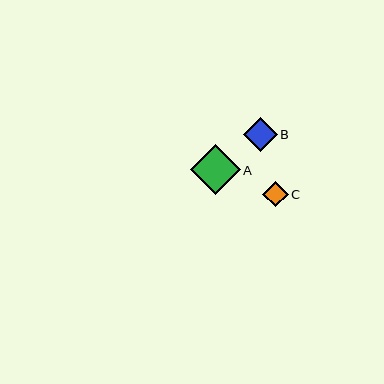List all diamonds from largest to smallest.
From largest to smallest: A, B, C.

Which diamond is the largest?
Diamond A is the largest with a size of approximately 50 pixels.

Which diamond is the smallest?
Diamond C is the smallest with a size of approximately 25 pixels.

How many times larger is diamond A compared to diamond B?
Diamond A is approximately 1.5 times the size of diamond B.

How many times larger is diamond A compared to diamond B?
Diamond A is approximately 1.5 times the size of diamond B.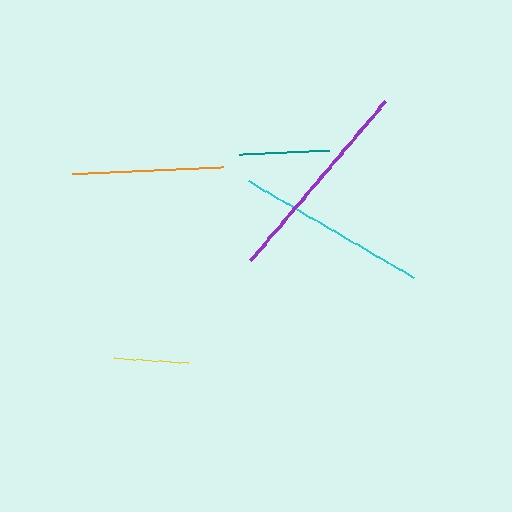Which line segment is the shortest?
The yellow line is the shortest at approximately 73 pixels.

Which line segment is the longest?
The purple line is the longest at approximately 209 pixels.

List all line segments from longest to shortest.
From longest to shortest: purple, cyan, orange, teal, yellow.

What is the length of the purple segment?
The purple segment is approximately 209 pixels long.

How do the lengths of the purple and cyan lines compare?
The purple and cyan lines are approximately the same length.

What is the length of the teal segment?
The teal segment is approximately 90 pixels long.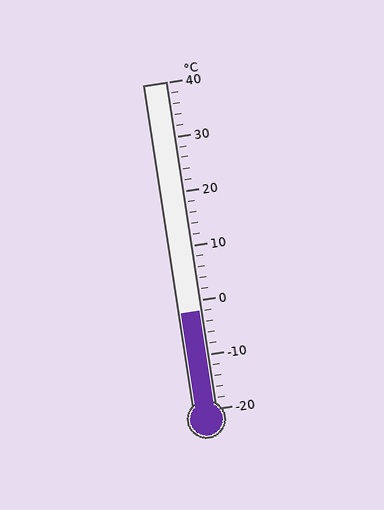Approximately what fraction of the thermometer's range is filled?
The thermometer is filled to approximately 30% of its range.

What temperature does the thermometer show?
The thermometer shows approximately -2°C.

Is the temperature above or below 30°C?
The temperature is below 30°C.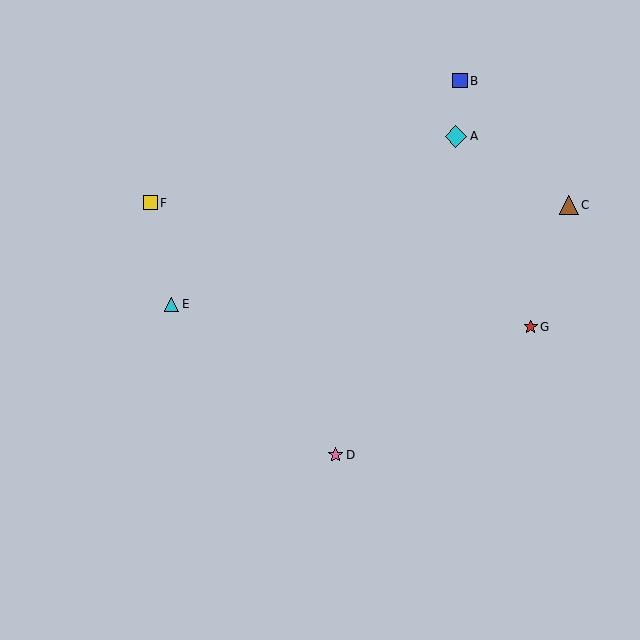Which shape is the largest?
The cyan diamond (labeled A) is the largest.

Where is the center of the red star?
The center of the red star is at (531, 327).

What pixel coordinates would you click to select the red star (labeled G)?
Click at (531, 327) to select the red star G.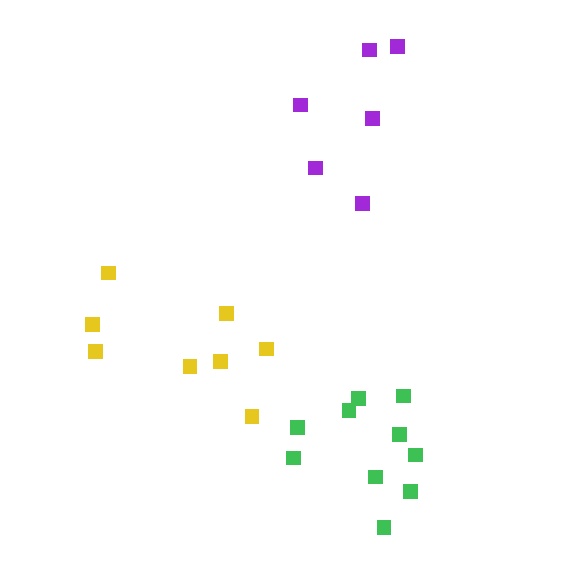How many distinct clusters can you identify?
There are 3 distinct clusters.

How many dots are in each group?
Group 1: 10 dots, Group 2: 6 dots, Group 3: 8 dots (24 total).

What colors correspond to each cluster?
The clusters are colored: green, purple, yellow.